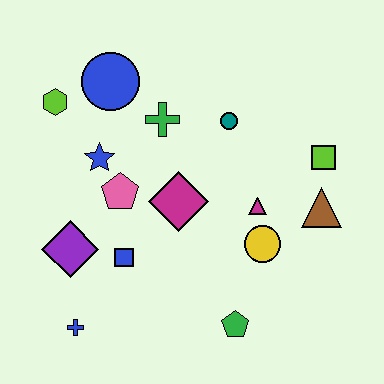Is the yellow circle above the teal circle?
No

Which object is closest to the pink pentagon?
The blue star is closest to the pink pentagon.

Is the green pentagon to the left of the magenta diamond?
No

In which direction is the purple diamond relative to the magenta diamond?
The purple diamond is to the left of the magenta diamond.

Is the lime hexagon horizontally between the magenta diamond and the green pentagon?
No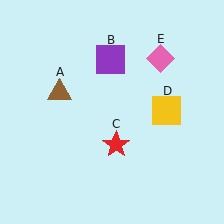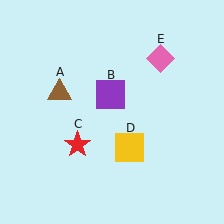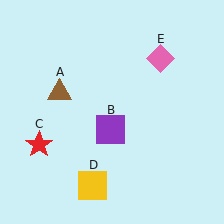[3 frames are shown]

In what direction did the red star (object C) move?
The red star (object C) moved left.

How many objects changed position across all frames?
3 objects changed position: purple square (object B), red star (object C), yellow square (object D).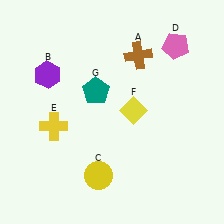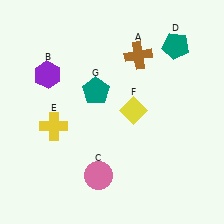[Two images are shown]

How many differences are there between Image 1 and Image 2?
There are 2 differences between the two images.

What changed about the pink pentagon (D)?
In Image 1, D is pink. In Image 2, it changed to teal.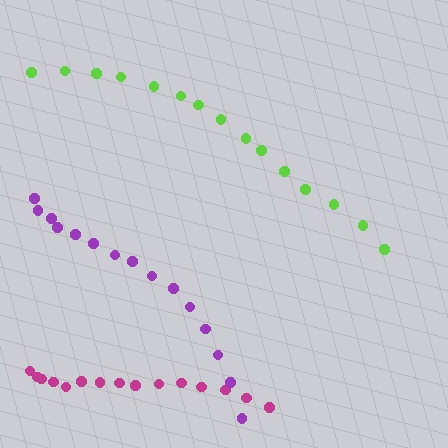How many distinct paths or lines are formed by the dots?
There are 3 distinct paths.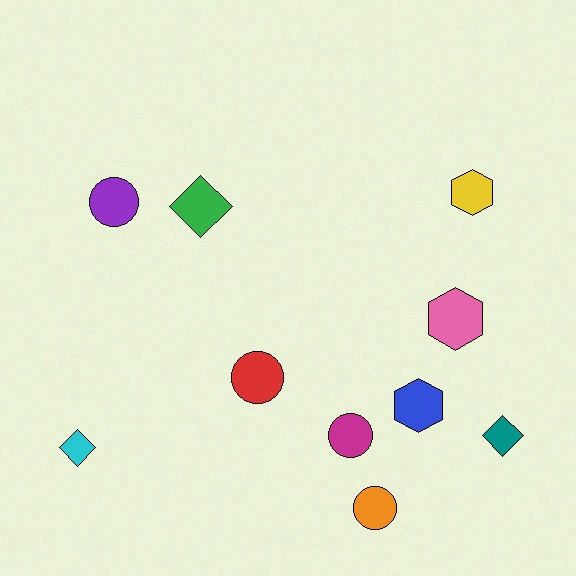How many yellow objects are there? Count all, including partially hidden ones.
There is 1 yellow object.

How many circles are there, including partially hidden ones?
There are 4 circles.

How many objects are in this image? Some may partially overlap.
There are 10 objects.